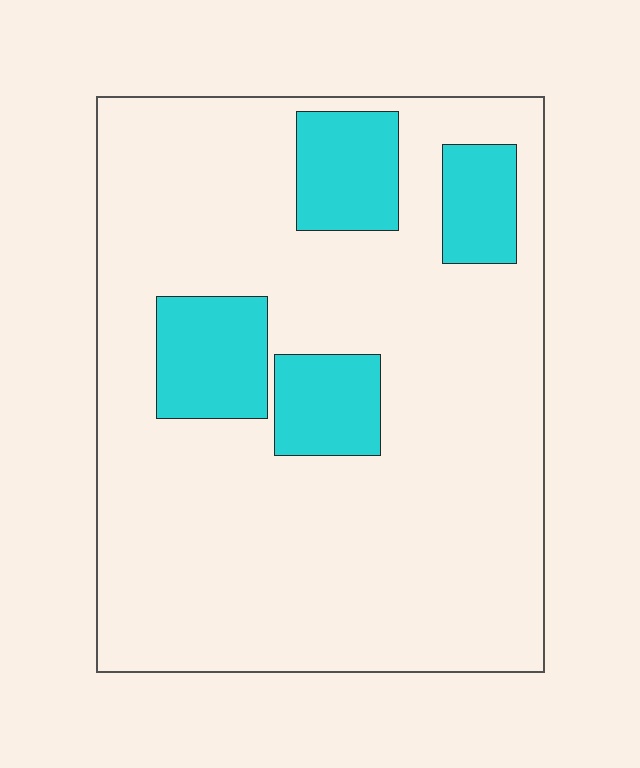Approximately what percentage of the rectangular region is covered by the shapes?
Approximately 20%.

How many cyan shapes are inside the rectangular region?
4.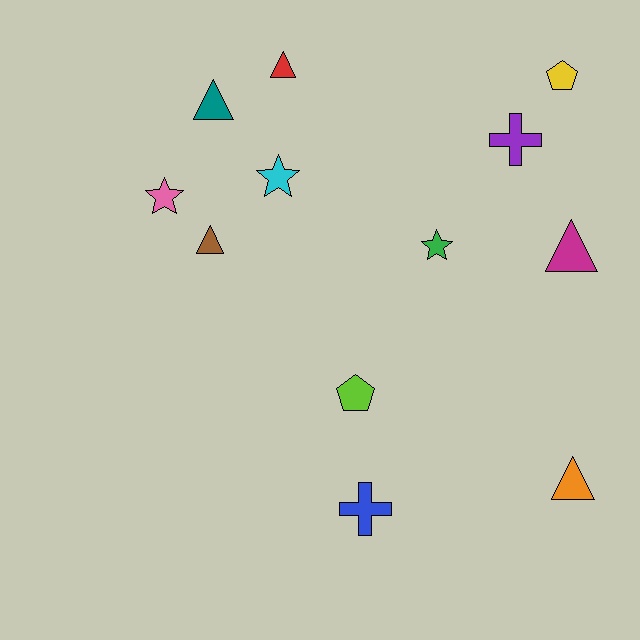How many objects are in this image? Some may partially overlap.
There are 12 objects.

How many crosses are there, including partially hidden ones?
There are 2 crosses.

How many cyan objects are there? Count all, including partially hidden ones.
There is 1 cyan object.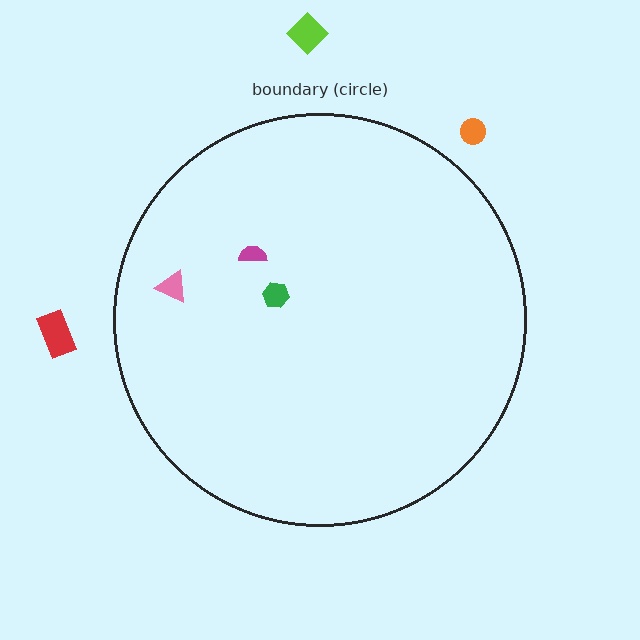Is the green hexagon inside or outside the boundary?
Inside.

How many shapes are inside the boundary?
3 inside, 3 outside.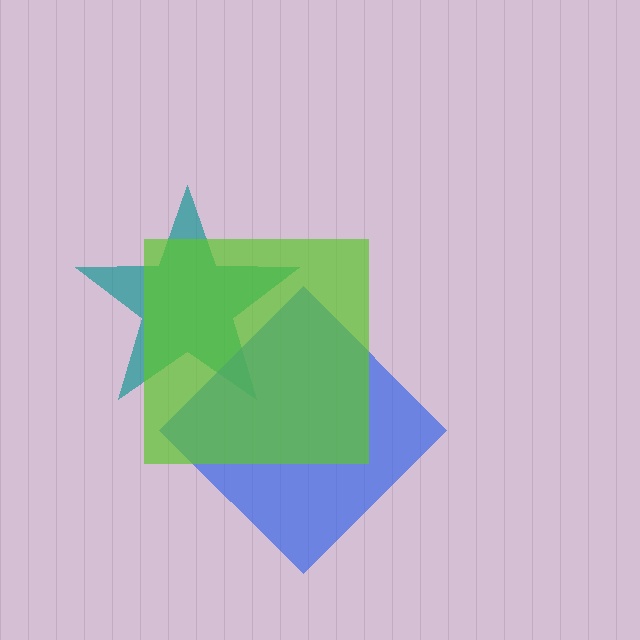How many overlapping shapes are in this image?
There are 3 overlapping shapes in the image.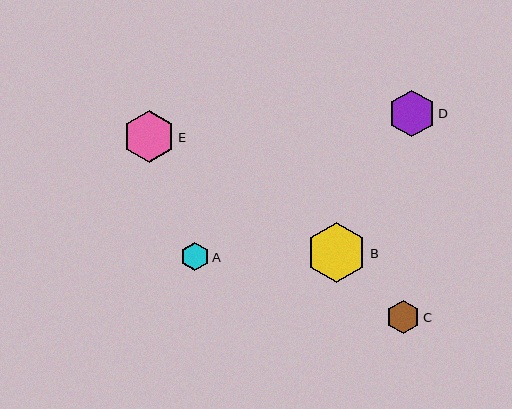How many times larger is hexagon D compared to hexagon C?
Hexagon D is approximately 1.4 times the size of hexagon C.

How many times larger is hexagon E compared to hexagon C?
Hexagon E is approximately 1.6 times the size of hexagon C.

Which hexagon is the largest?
Hexagon B is the largest with a size of approximately 60 pixels.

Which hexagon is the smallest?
Hexagon A is the smallest with a size of approximately 29 pixels.